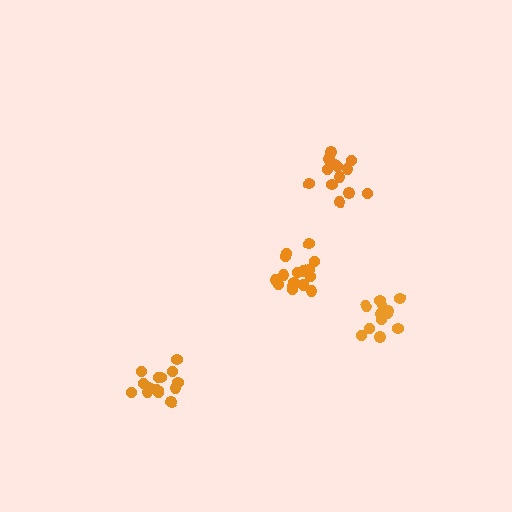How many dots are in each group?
Group 1: 12 dots, Group 2: 17 dots, Group 3: 13 dots, Group 4: 16 dots (58 total).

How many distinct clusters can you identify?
There are 4 distinct clusters.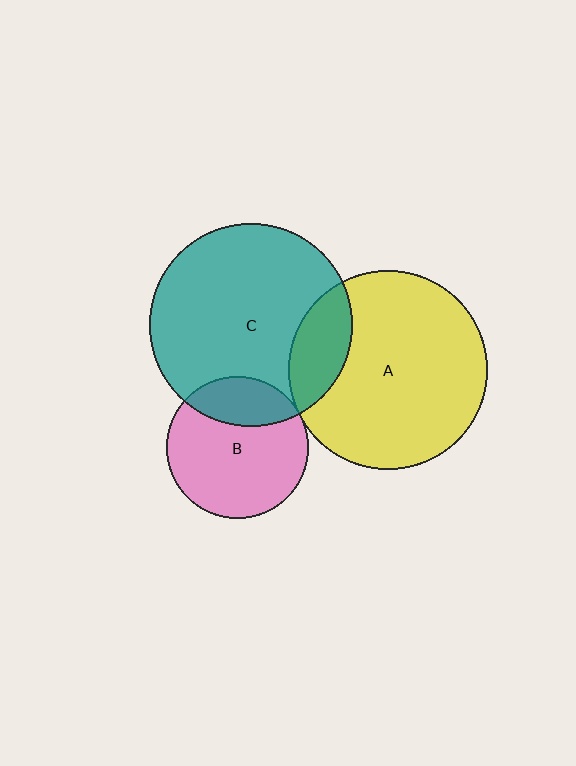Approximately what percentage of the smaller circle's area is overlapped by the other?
Approximately 5%.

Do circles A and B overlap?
Yes.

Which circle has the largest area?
Circle C (teal).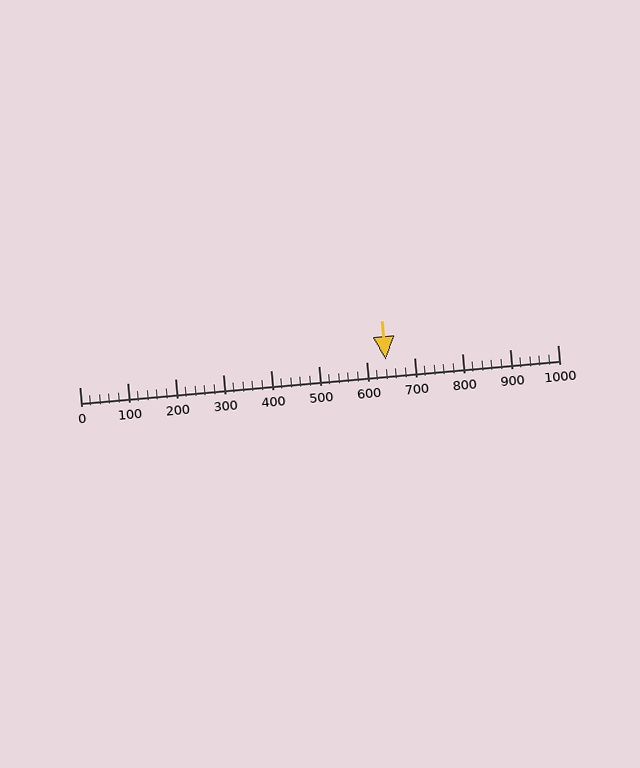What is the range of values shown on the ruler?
The ruler shows values from 0 to 1000.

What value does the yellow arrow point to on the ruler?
The yellow arrow points to approximately 640.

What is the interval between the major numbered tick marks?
The major tick marks are spaced 100 units apart.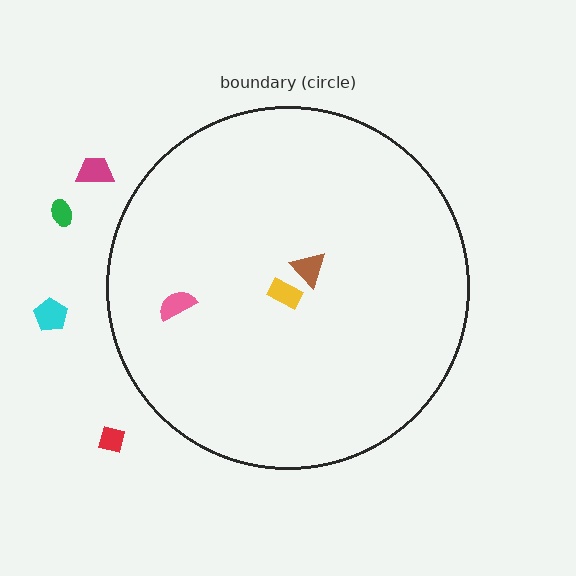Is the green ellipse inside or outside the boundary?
Outside.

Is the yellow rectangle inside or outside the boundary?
Inside.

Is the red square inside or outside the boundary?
Outside.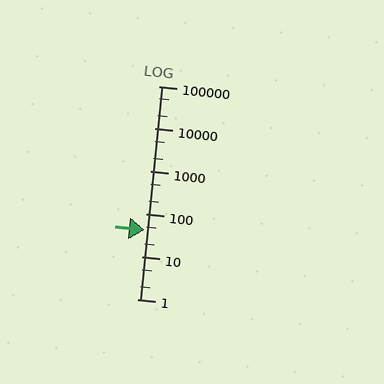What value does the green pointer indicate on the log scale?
The pointer indicates approximately 43.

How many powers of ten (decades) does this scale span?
The scale spans 5 decades, from 1 to 100000.